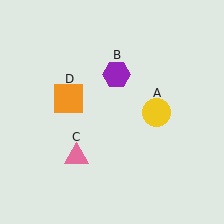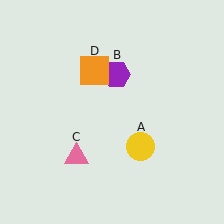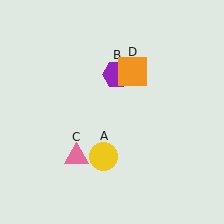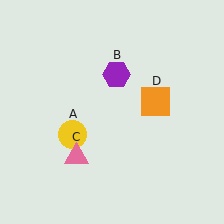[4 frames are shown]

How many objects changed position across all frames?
2 objects changed position: yellow circle (object A), orange square (object D).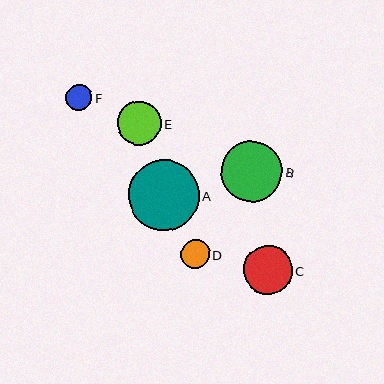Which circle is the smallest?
Circle F is the smallest with a size of approximately 26 pixels.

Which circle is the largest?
Circle A is the largest with a size of approximately 71 pixels.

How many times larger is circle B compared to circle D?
Circle B is approximately 2.1 times the size of circle D.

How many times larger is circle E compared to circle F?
Circle E is approximately 1.7 times the size of circle F.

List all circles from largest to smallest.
From largest to smallest: A, B, C, E, D, F.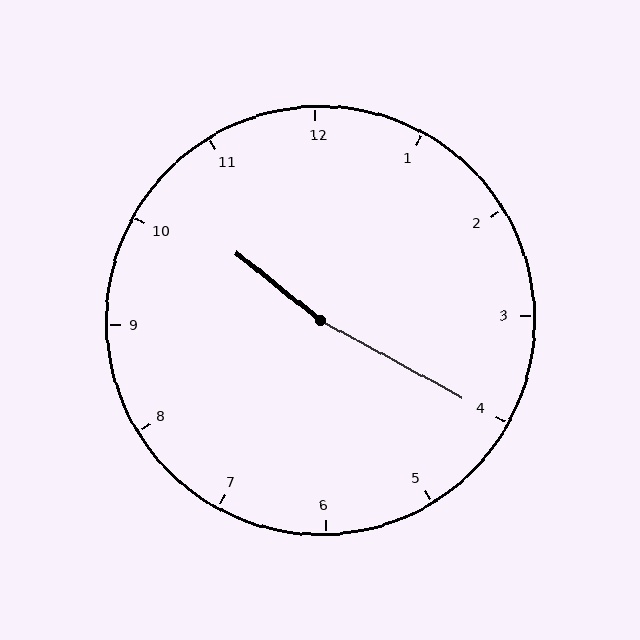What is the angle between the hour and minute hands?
Approximately 170 degrees.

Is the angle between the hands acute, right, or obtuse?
It is obtuse.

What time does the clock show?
10:20.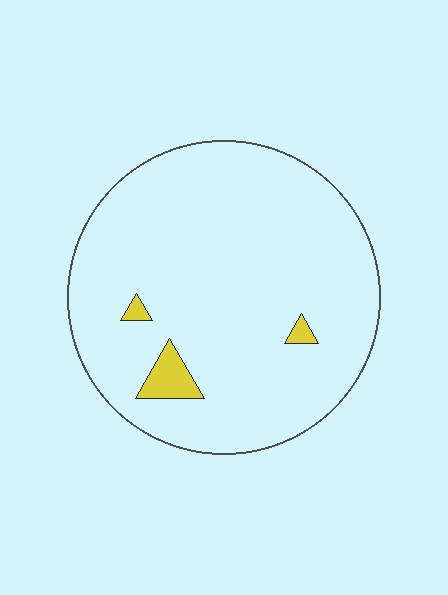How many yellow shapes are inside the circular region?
3.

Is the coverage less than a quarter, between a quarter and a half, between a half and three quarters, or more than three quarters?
Less than a quarter.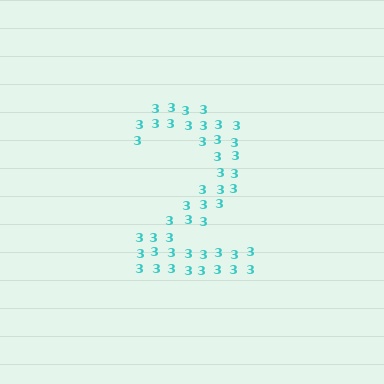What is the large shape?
The large shape is the digit 2.